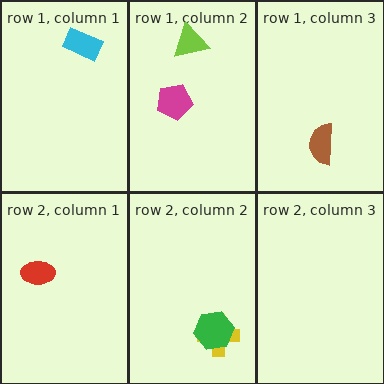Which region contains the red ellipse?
The row 2, column 1 region.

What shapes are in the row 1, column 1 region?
The cyan rectangle.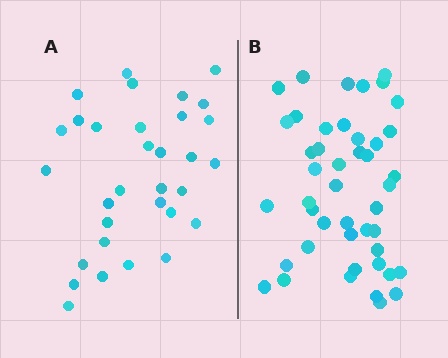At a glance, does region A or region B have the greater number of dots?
Region B (the right region) has more dots.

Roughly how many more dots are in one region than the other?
Region B has approximately 15 more dots than region A.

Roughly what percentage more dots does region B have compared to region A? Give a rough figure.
About 40% more.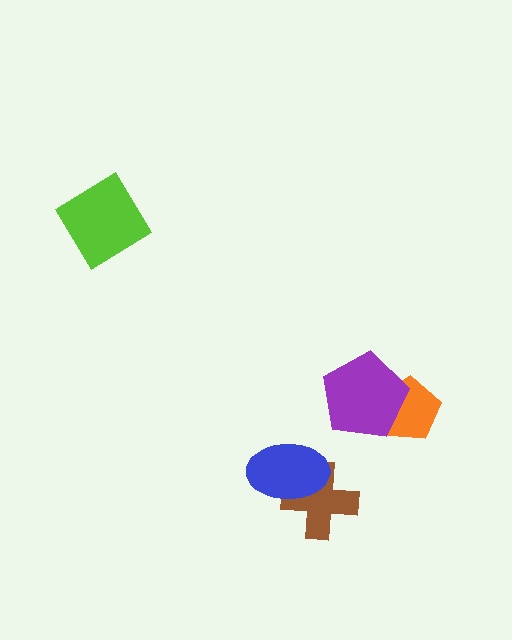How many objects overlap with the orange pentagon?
1 object overlaps with the orange pentagon.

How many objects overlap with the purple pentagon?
1 object overlaps with the purple pentagon.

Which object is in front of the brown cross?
The blue ellipse is in front of the brown cross.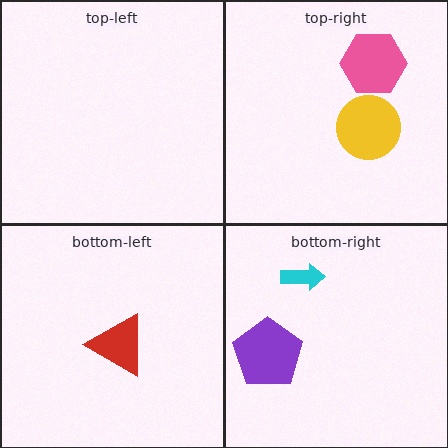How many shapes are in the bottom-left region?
1.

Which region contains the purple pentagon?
The bottom-right region.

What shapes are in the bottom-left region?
The red triangle.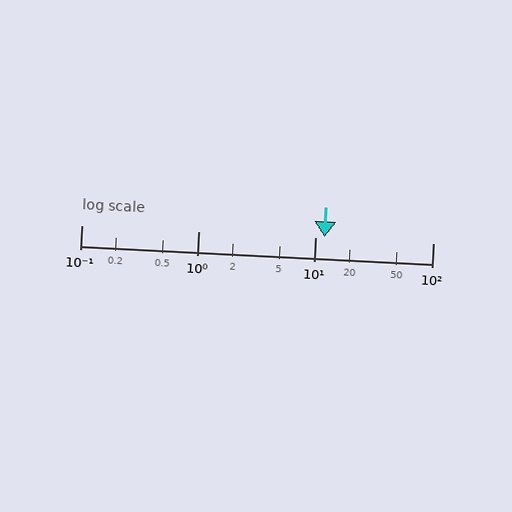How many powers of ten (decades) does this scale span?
The scale spans 3 decades, from 0.1 to 100.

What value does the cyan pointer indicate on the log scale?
The pointer indicates approximately 12.